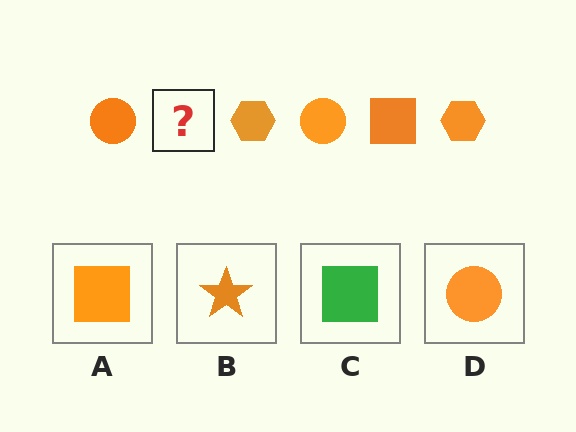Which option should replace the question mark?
Option A.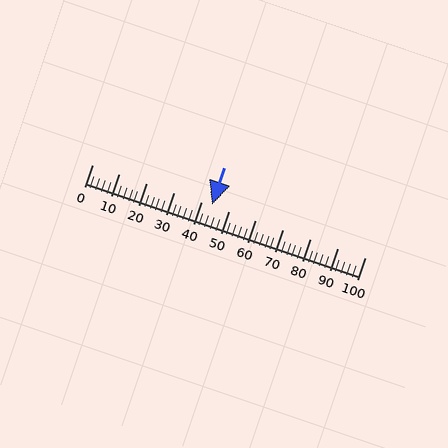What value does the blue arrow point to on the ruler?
The blue arrow points to approximately 44.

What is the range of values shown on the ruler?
The ruler shows values from 0 to 100.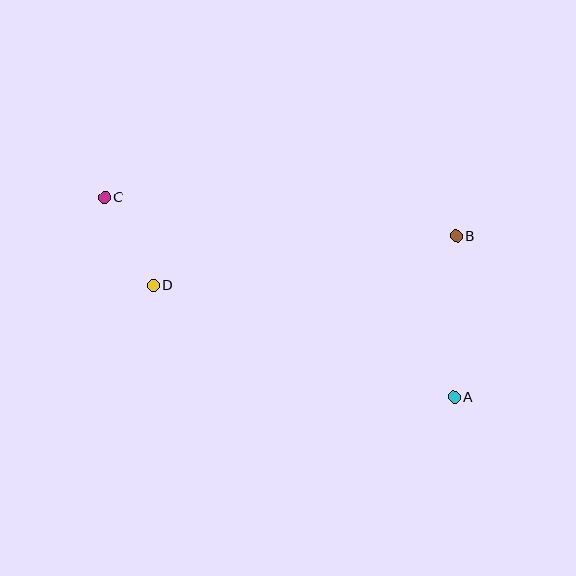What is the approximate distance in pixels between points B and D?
The distance between B and D is approximately 307 pixels.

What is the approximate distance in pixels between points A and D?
The distance between A and D is approximately 321 pixels.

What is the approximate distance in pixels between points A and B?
The distance between A and B is approximately 161 pixels.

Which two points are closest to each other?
Points C and D are closest to each other.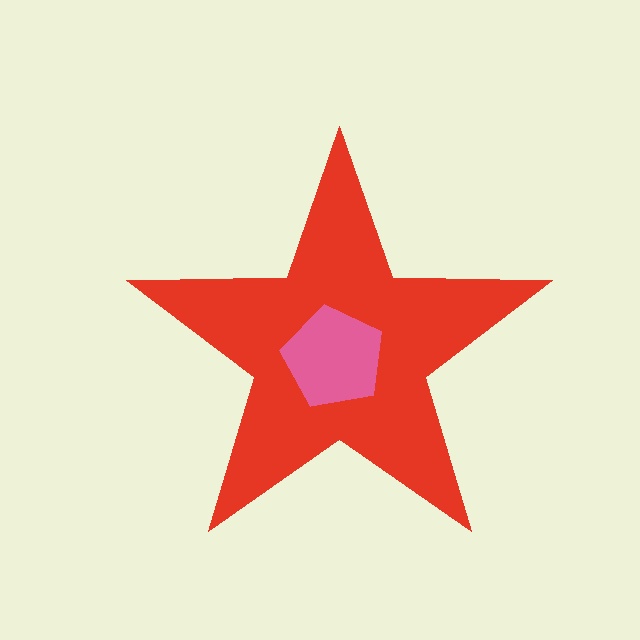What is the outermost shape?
The red star.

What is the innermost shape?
The pink pentagon.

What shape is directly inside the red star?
The pink pentagon.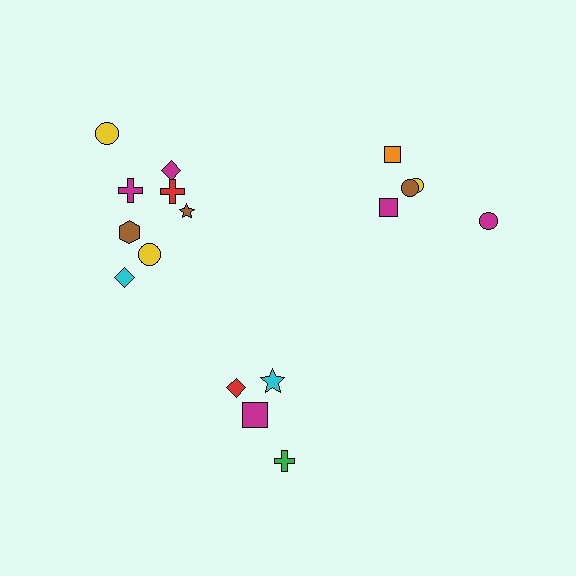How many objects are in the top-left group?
There are 8 objects.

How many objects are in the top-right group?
There are 5 objects.